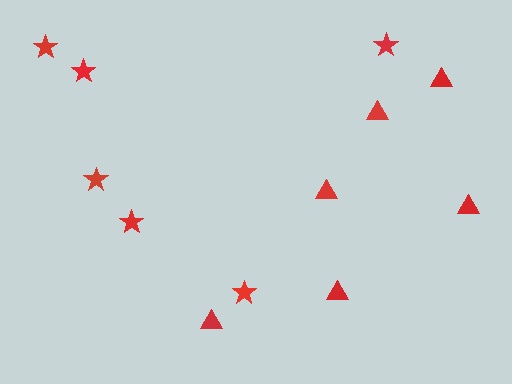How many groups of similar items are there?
There are 2 groups: one group of triangles (6) and one group of stars (6).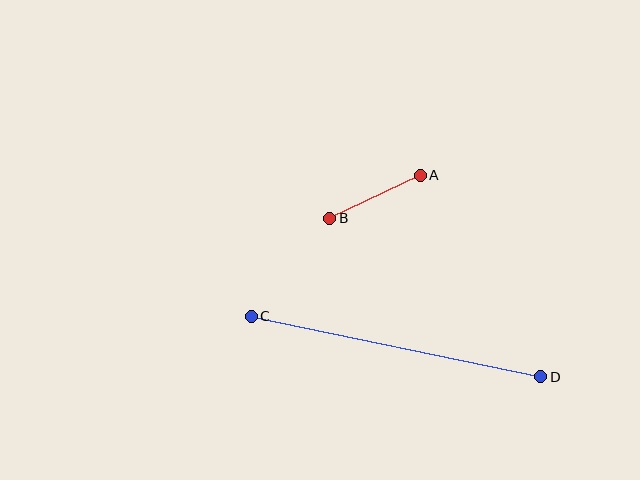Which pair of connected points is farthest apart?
Points C and D are farthest apart.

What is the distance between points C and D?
The distance is approximately 296 pixels.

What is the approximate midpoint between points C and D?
The midpoint is at approximately (396, 346) pixels.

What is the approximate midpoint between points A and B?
The midpoint is at approximately (375, 197) pixels.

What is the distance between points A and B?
The distance is approximately 100 pixels.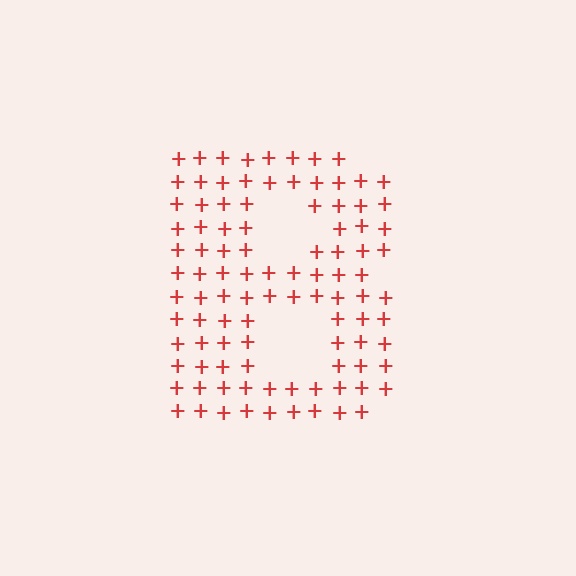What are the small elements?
The small elements are plus signs.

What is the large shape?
The large shape is the letter B.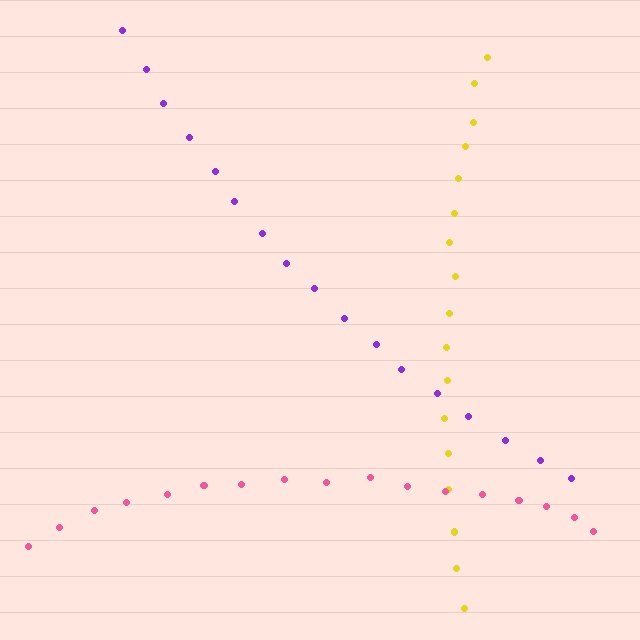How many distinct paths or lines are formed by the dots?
There are 3 distinct paths.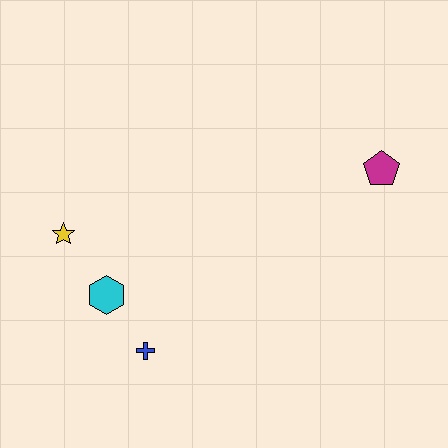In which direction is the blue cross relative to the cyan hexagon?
The blue cross is below the cyan hexagon.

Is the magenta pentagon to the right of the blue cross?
Yes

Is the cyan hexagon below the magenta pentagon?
Yes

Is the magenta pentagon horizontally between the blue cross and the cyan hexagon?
No